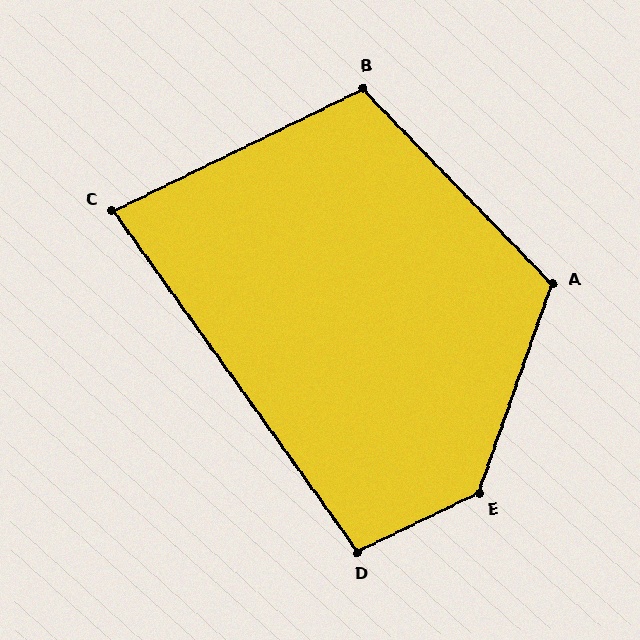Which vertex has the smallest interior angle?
C, at approximately 80 degrees.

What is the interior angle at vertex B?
Approximately 108 degrees (obtuse).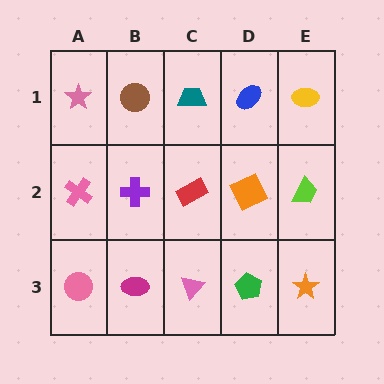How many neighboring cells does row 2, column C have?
4.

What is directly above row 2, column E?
A yellow ellipse.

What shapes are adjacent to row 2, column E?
A yellow ellipse (row 1, column E), an orange star (row 3, column E), an orange square (row 2, column D).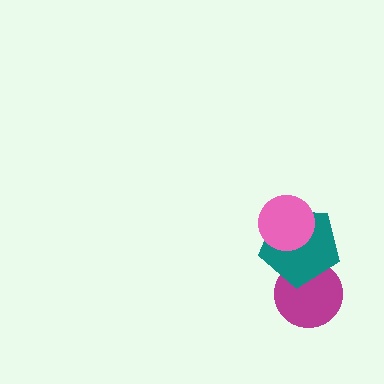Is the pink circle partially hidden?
No, no other shape covers it.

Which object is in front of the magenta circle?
The teal pentagon is in front of the magenta circle.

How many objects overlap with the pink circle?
1 object overlaps with the pink circle.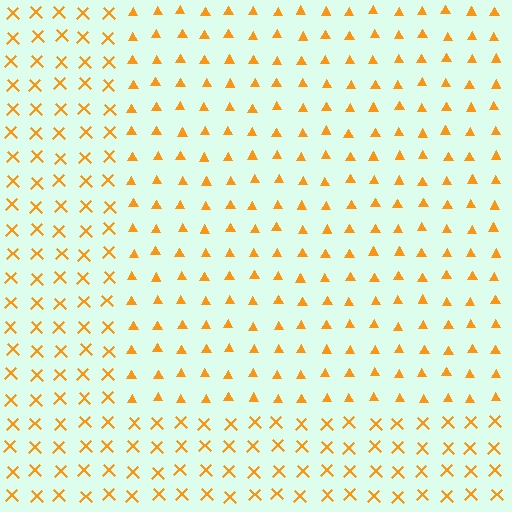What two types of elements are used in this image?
The image uses triangles inside the rectangle region and X marks outside it.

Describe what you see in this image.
The image is filled with small orange elements arranged in a uniform grid. A rectangle-shaped region contains triangles, while the surrounding area contains X marks. The boundary is defined purely by the change in element shape.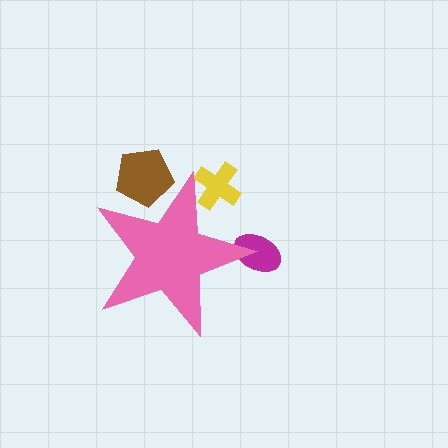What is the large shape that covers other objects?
A pink star.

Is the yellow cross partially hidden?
Yes, the yellow cross is partially hidden behind the pink star.